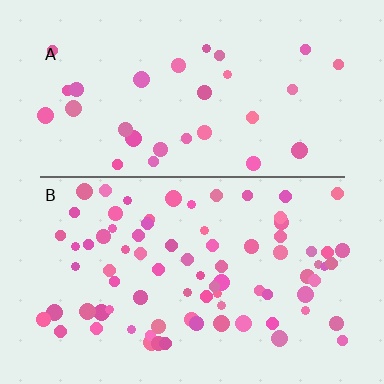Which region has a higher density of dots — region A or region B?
B (the bottom).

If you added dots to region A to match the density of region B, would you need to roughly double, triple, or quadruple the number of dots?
Approximately triple.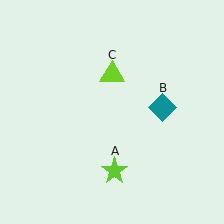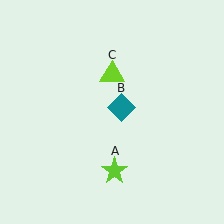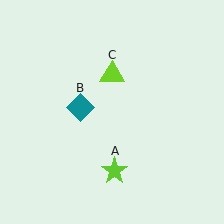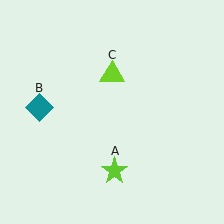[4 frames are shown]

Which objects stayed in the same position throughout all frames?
Lime star (object A) and lime triangle (object C) remained stationary.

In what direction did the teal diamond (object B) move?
The teal diamond (object B) moved left.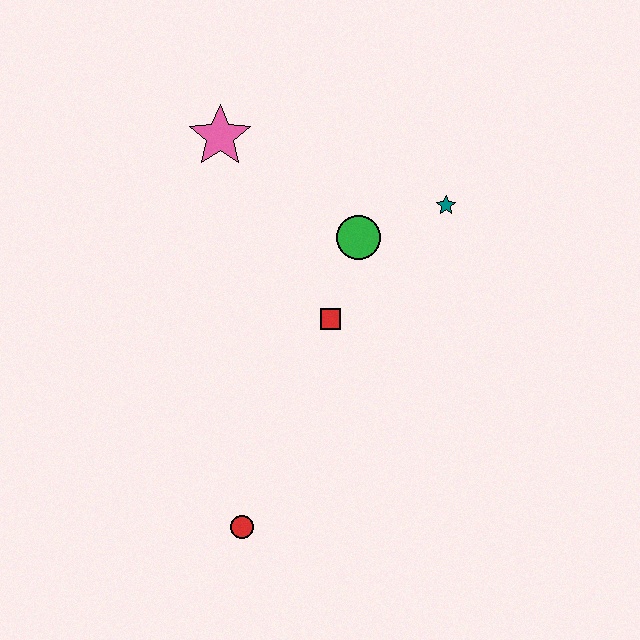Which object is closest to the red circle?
The red square is closest to the red circle.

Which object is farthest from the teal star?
The red circle is farthest from the teal star.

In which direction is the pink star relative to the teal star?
The pink star is to the left of the teal star.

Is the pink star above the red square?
Yes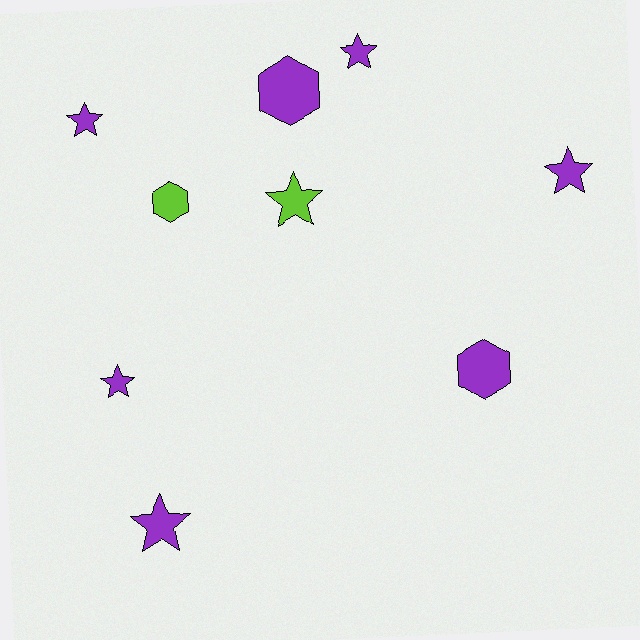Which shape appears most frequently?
Star, with 6 objects.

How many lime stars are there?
There is 1 lime star.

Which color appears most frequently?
Purple, with 7 objects.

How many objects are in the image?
There are 9 objects.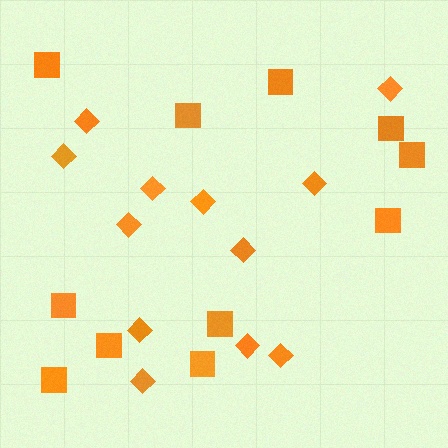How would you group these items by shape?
There are 2 groups: one group of diamonds (12) and one group of squares (11).